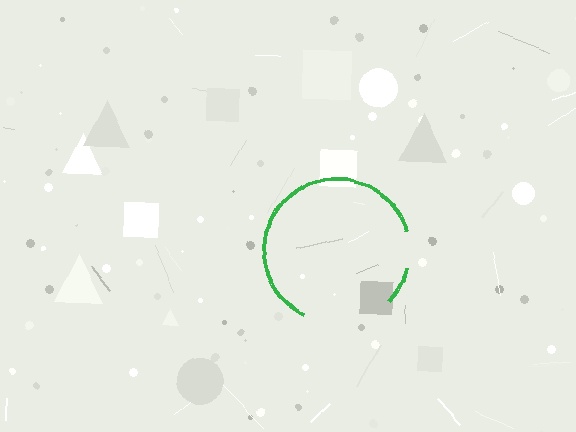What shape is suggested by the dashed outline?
The dashed outline suggests a circle.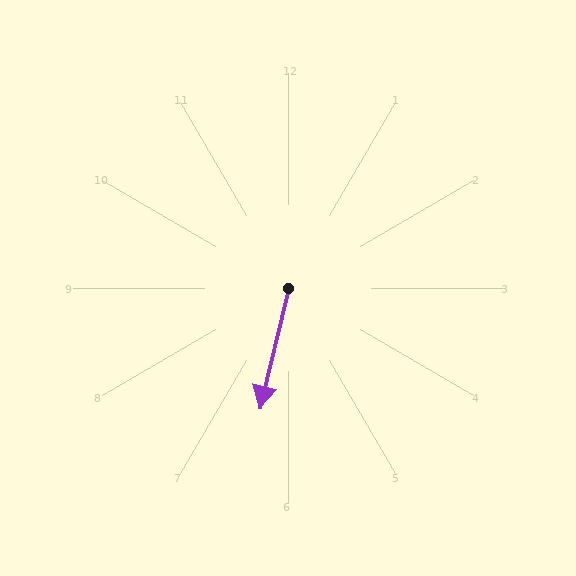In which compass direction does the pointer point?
South.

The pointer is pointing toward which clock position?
Roughly 6 o'clock.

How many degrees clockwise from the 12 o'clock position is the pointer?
Approximately 193 degrees.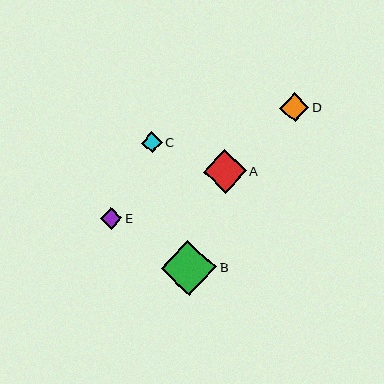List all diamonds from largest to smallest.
From largest to smallest: B, A, D, E, C.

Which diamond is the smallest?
Diamond C is the smallest with a size of approximately 21 pixels.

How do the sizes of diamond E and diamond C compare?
Diamond E and diamond C are approximately the same size.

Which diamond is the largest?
Diamond B is the largest with a size of approximately 56 pixels.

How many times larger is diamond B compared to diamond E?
Diamond B is approximately 2.6 times the size of diamond E.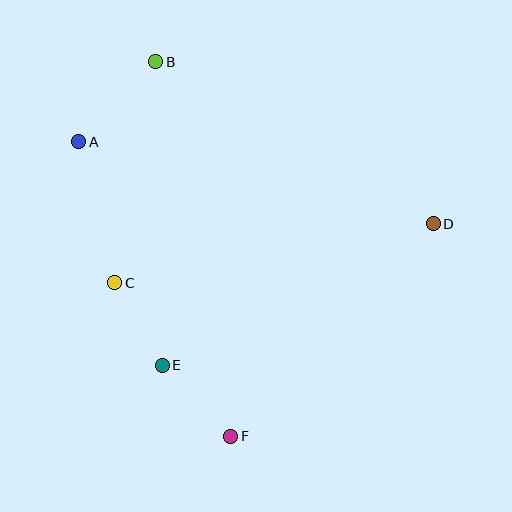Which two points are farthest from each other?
Points B and F are farthest from each other.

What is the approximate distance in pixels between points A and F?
The distance between A and F is approximately 332 pixels.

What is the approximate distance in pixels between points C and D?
The distance between C and D is approximately 324 pixels.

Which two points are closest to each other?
Points C and E are closest to each other.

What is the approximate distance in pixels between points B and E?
The distance between B and E is approximately 303 pixels.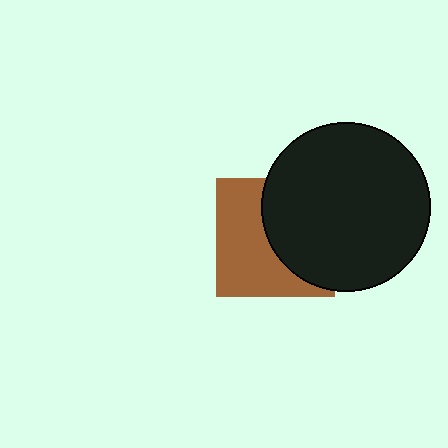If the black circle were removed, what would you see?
You would see the complete brown square.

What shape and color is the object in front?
The object in front is a black circle.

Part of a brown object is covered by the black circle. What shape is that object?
It is a square.